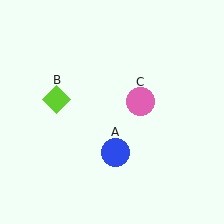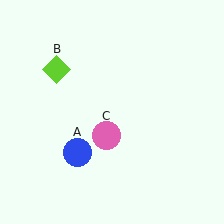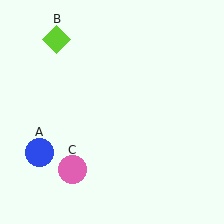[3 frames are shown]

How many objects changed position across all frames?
3 objects changed position: blue circle (object A), lime diamond (object B), pink circle (object C).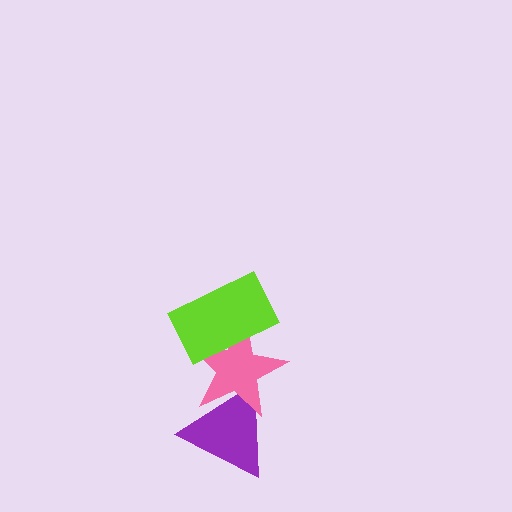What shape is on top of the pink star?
The lime rectangle is on top of the pink star.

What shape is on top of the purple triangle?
The pink star is on top of the purple triangle.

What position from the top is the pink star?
The pink star is 2nd from the top.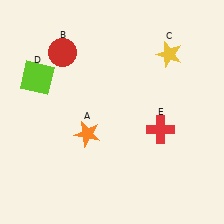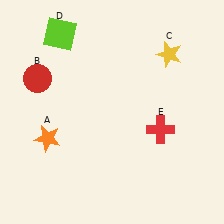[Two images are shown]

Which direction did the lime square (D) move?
The lime square (D) moved up.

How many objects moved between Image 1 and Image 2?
3 objects moved between the two images.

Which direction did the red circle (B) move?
The red circle (B) moved down.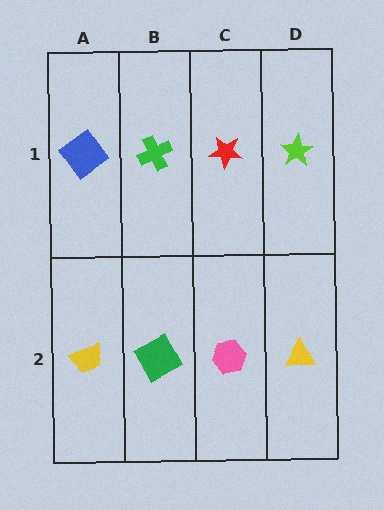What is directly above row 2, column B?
A green cross.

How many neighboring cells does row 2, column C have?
3.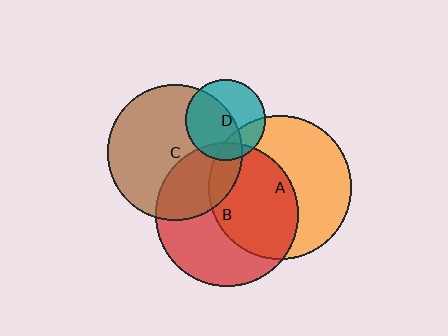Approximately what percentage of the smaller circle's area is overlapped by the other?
Approximately 10%.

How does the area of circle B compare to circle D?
Approximately 3.2 times.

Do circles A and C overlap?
Yes.